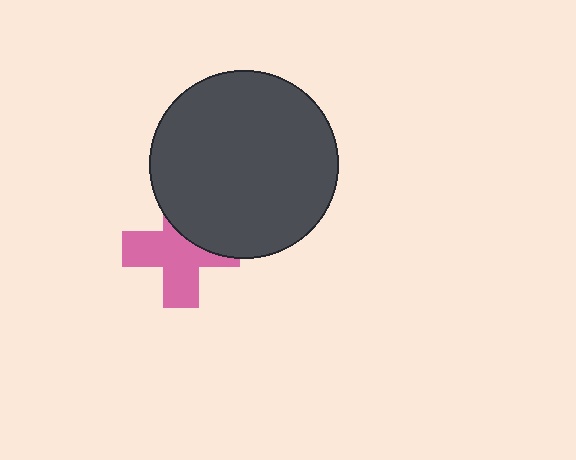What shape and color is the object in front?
The object in front is a dark gray circle.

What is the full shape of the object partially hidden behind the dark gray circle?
The partially hidden object is a pink cross.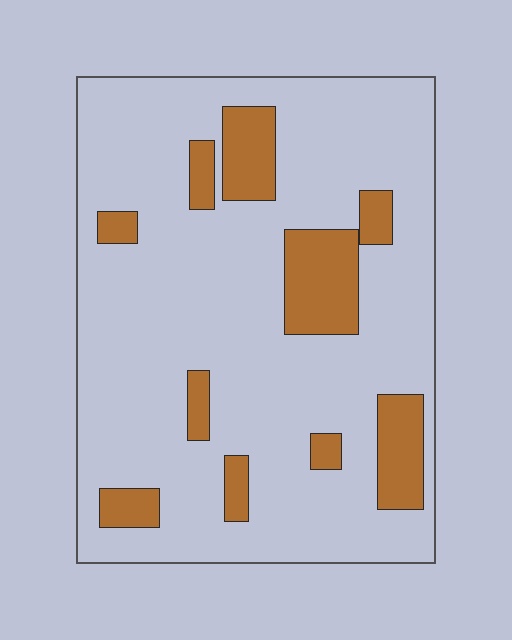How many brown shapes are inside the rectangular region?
10.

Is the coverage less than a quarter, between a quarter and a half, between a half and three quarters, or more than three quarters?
Less than a quarter.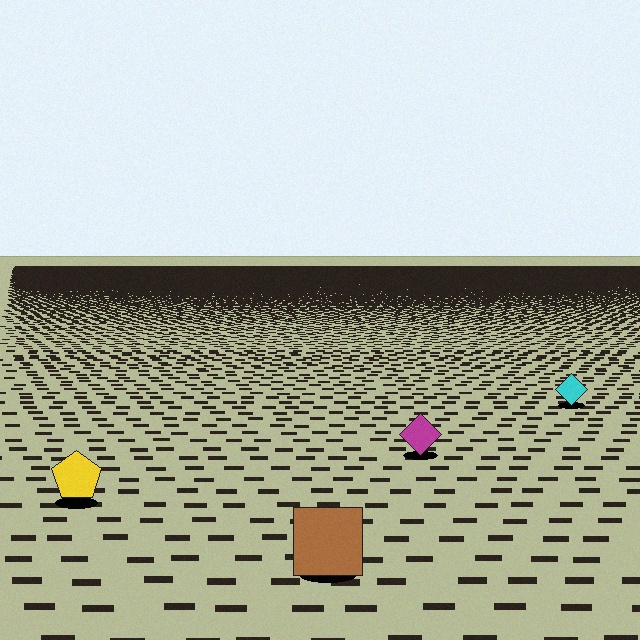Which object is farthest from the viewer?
The cyan diamond is farthest from the viewer. It appears smaller and the ground texture around it is denser.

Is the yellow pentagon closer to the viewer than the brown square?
No. The brown square is closer — you can tell from the texture gradient: the ground texture is coarser near it.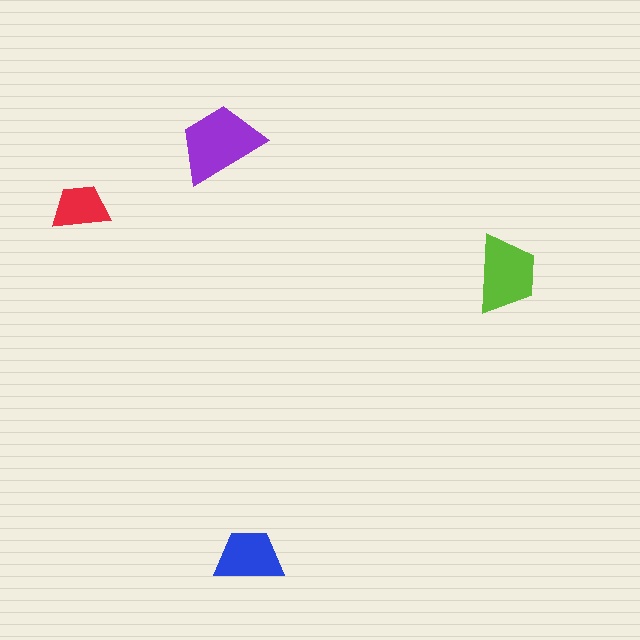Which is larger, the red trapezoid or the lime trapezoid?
The lime one.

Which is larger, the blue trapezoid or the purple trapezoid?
The purple one.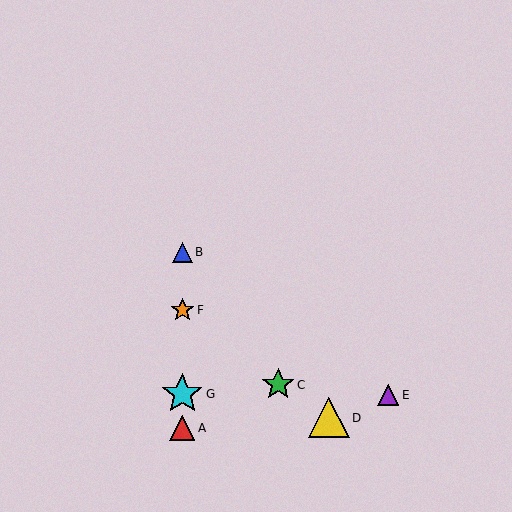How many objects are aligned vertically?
4 objects (A, B, F, G) are aligned vertically.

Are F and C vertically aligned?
No, F is at x≈182 and C is at x≈278.